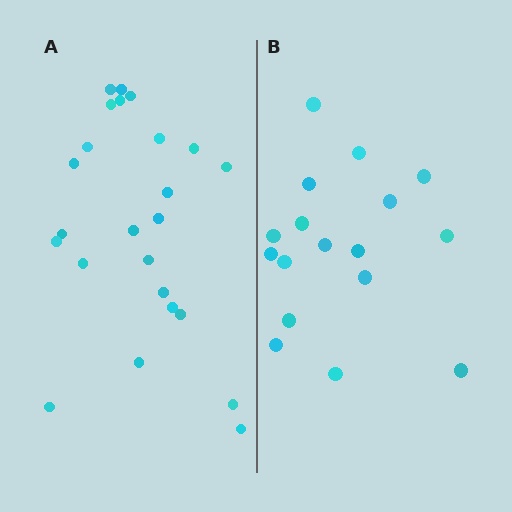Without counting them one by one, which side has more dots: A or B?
Region A (the left region) has more dots.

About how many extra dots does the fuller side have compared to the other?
Region A has roughly 8 or so more dots than region B.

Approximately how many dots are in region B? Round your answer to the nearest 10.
About 20 dots. (The exact count is 17, which rounds to 20.)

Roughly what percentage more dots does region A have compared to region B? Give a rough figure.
About 40% more.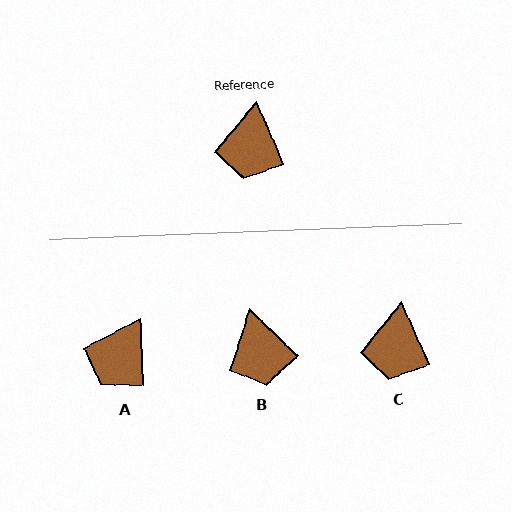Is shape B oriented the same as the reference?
No, it is off by about 22 degrees.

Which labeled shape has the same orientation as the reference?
C.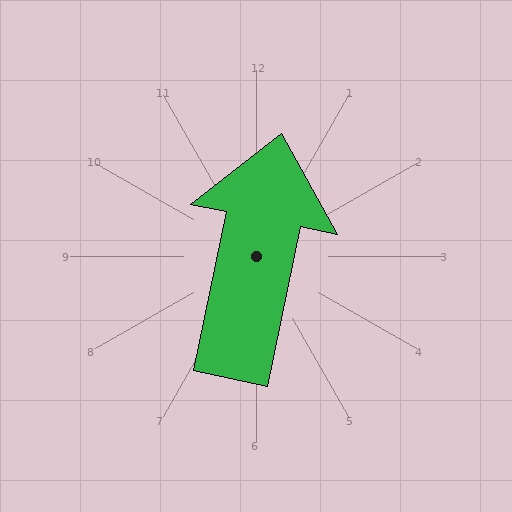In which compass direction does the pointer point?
North.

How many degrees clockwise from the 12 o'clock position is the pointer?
Approximately 12 degrees.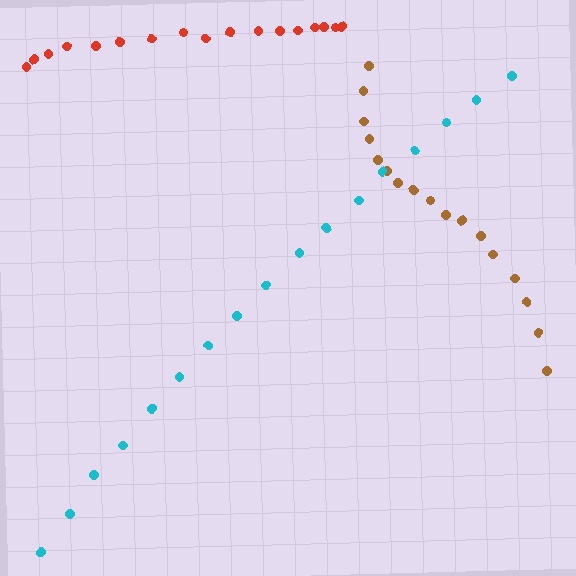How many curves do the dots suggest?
There are 3 distinct paths.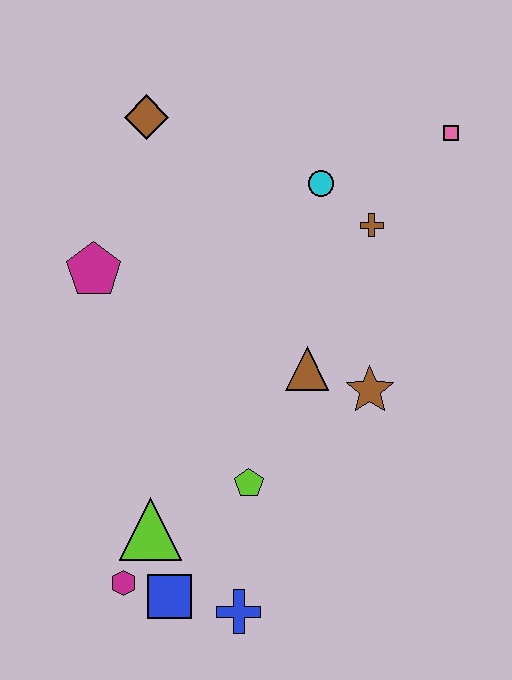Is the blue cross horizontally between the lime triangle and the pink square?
Yes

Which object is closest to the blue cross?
The blue square is closest to the blue cross.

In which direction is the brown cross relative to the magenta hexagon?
The brown cross is above the magenta hexagon.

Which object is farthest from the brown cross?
The magenta hexagon is farthest from the brown cross.